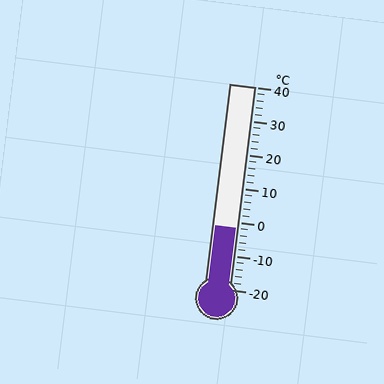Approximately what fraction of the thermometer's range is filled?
The thermometer is filled to approximately 30% of its range.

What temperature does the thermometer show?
The thermometer shows approximately -2°C.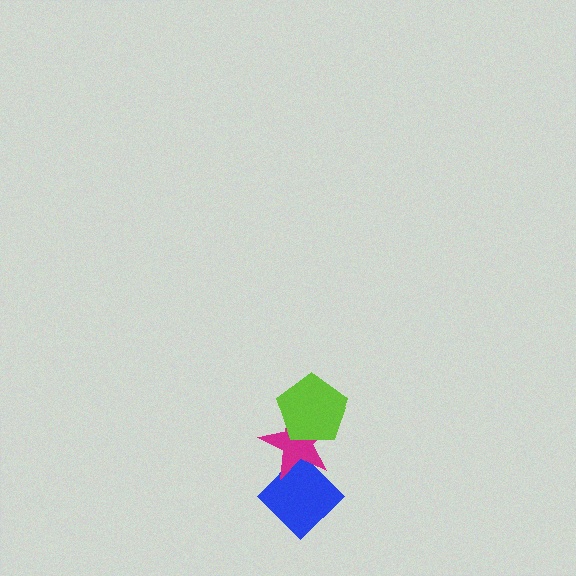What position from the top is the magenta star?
The magenta star is 2nd from the top.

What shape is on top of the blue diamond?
The magenta star is on top of the blue diamond.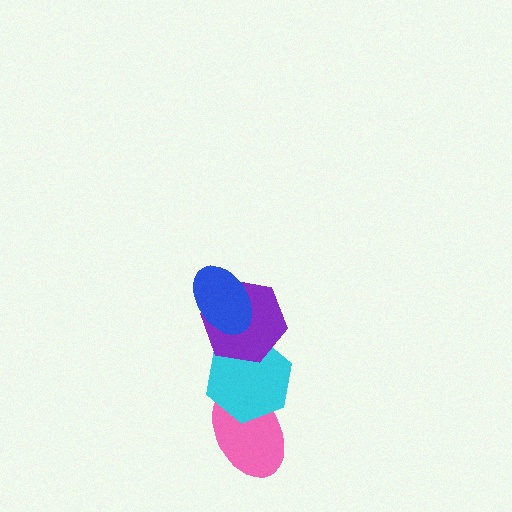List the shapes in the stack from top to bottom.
From top to bottom: the blue ellipse, the purple hexagon, the cyan hexagon, the pink ellipse.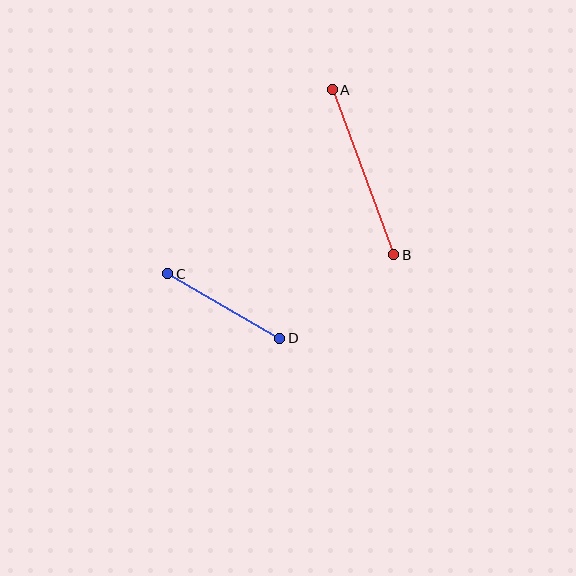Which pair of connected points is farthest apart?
Points A and B are farthest apart.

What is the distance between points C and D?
The distance is approximately 129 pixels.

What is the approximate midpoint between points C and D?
The midpoint is at approximately (224, 306) pixels.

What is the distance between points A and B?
The distance is approximately 176 pixels.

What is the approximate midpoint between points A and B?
The midpoint is at approximately (363, 172) pixels.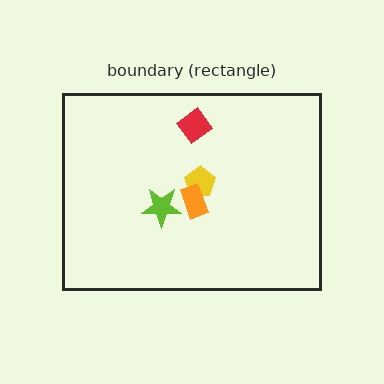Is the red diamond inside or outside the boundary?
Inside.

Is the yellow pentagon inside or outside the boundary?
Inside.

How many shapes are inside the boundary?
4 inside, 0 outside.